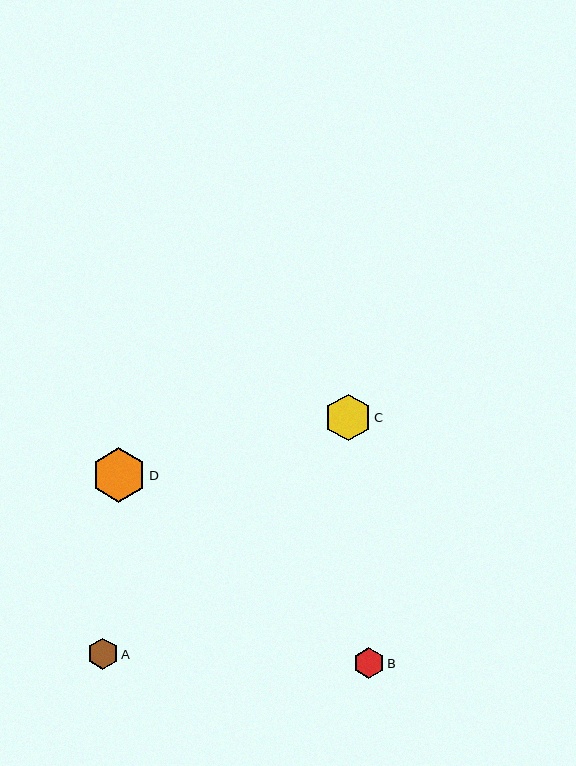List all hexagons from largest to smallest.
From largest to smallest: D, C, A, B.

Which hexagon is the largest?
Hexagon D is the largest with a size of approximately 55 pixels.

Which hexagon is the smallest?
Hexagon B is the smallest with a size of approximately 31 pixels.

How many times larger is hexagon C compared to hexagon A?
Hexagon C is approximately 1.5 times the size of hexagon A.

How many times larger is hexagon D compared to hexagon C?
Hexagon D is approximately 1.2 times the size of hexagon C.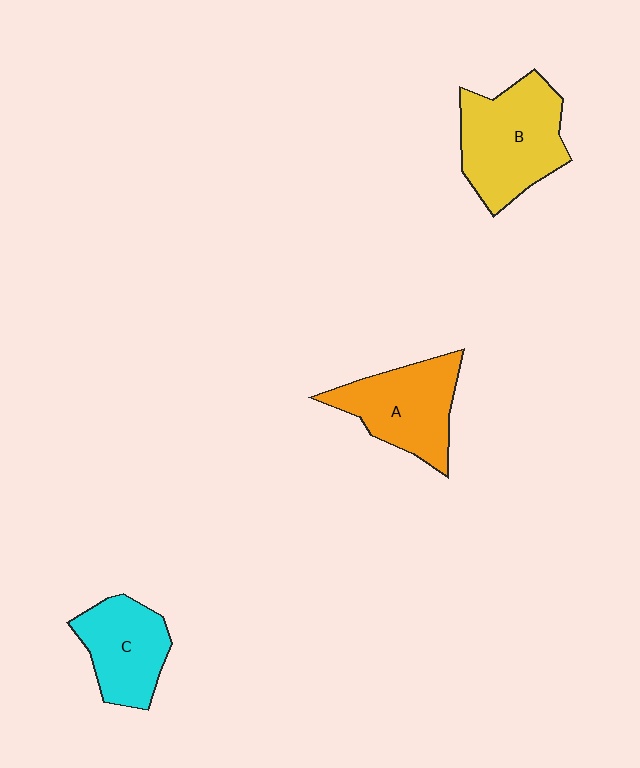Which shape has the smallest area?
Shape C (cyan).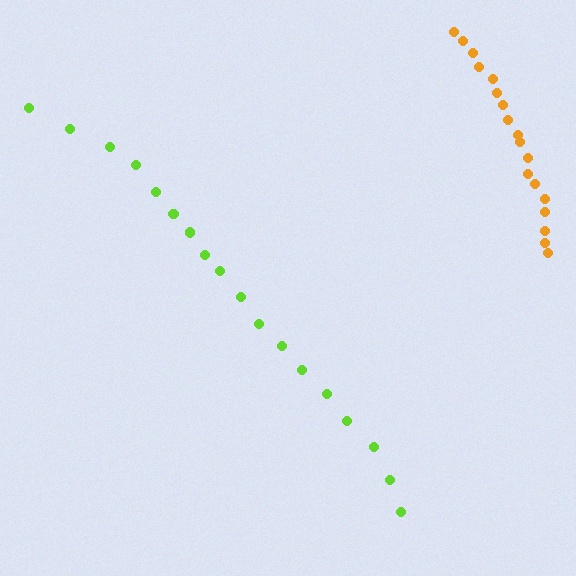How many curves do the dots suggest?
There are 2 distinct paths.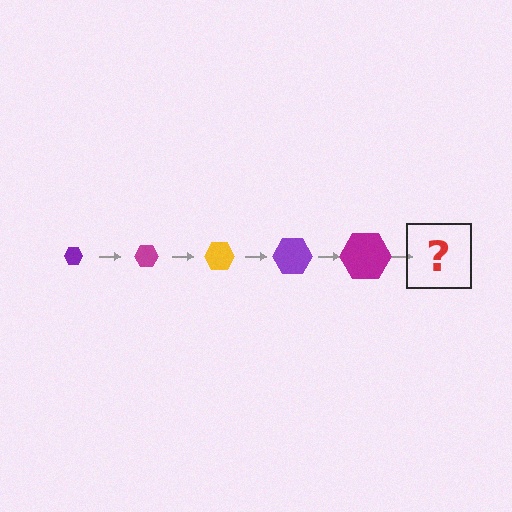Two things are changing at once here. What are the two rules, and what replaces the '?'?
The two rules are that the hexagon grows larger each step and the color cycles through purple, magenta, and yellow. The '?' should be a yellow hexagon, larger than the previous one.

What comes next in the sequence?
The next element should be a yellow hexagon, larger than the previous one.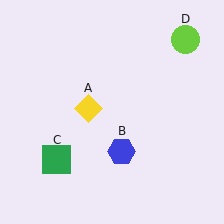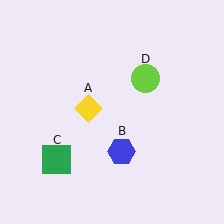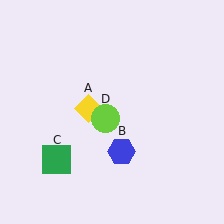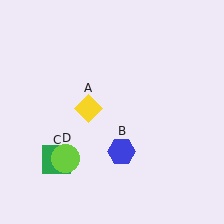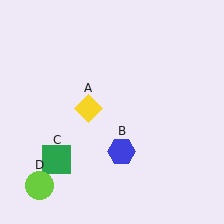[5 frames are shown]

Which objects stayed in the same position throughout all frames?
Yellow diamond (object A) and blue hexagon (object B) and green square (object C) remained stationary.